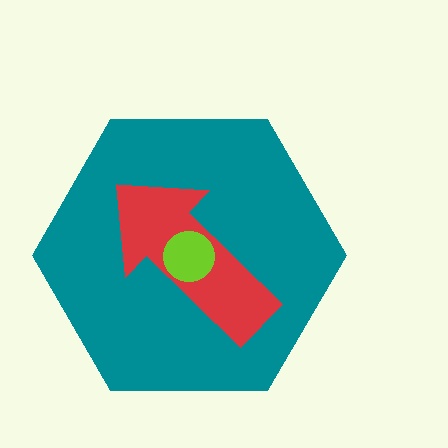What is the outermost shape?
The teal hexagon.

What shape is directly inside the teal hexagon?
The red arrow.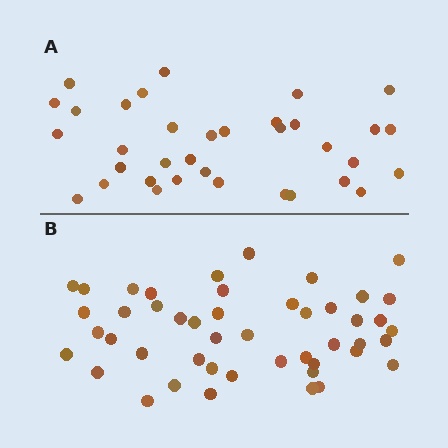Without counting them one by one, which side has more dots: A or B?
Region B (the bottom region) has more dots.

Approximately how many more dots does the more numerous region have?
Region B has roughly 12 or so more dots than region A.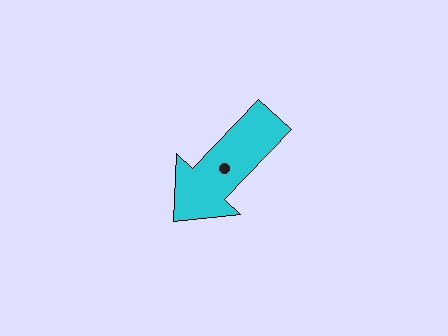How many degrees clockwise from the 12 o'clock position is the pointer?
Approximately 224 degrees.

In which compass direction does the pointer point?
Southwest.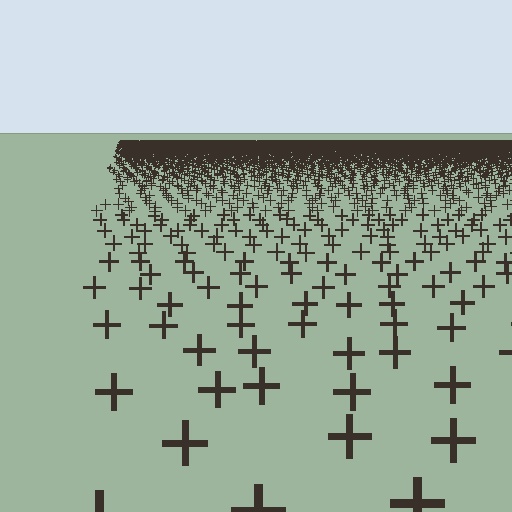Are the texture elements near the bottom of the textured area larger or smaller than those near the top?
Larger. Near the bottom, elements are closer to the viewer and appear at a bigger on-screen size.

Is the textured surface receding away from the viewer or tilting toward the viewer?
The surface is receding away from the viewer. Texture elements get smaller and denser toward the top.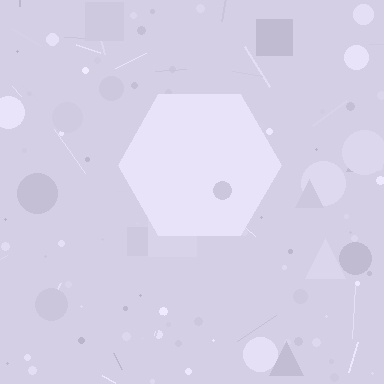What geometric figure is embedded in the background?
A hexagon is embedded in the background.